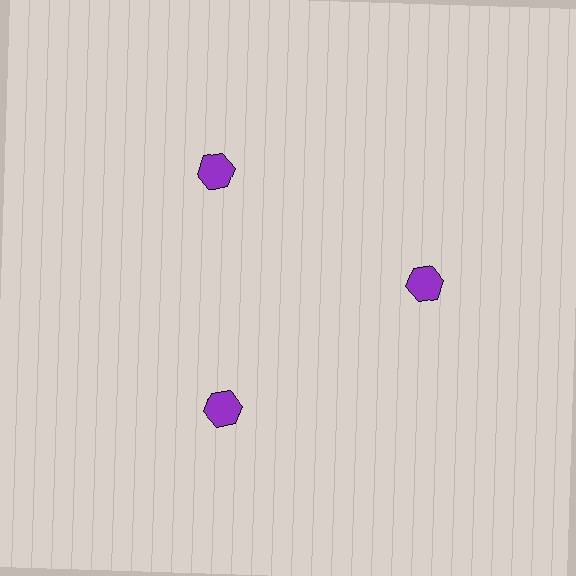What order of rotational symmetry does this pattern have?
This pattern has 3-fold rotational symmetry.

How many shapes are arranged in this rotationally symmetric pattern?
There are 3 shapes, arranged in 3 groups of 1.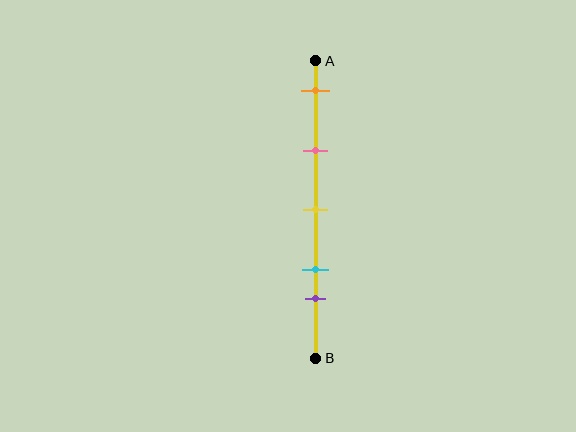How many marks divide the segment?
There are 5 marks dividing the segment.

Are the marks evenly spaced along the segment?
No, the marks are not evenly spaced.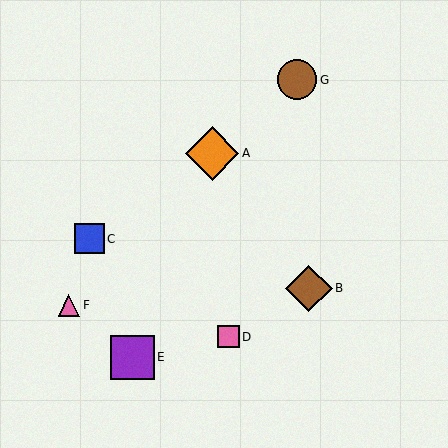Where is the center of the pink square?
The center of the pink square is at (229, 337).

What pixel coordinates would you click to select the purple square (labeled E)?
Click at (133, 358) to select the purple square E.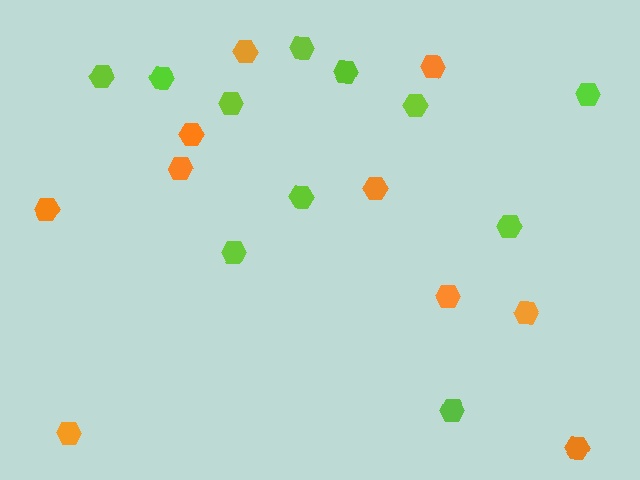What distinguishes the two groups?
There are 2 groups: one group of lime hexagons (11) and one group of orange hexagons (10).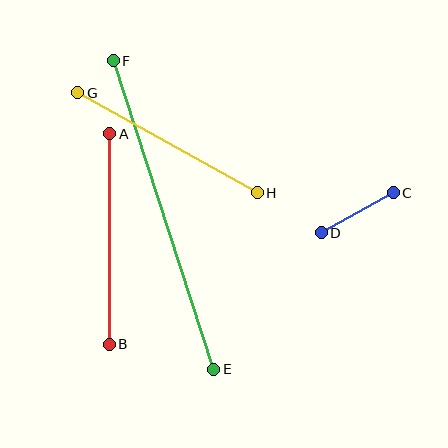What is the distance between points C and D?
The distance is approximately 82 pixels.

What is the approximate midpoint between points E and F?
The midpoint is at approximately (163, 215) pixels.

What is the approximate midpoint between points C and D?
The midpoint is at approximately (357, 213) pixels.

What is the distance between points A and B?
The distance is approximately 211 pixels.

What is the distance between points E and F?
The distance is approximately 324 pixels.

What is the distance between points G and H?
The distance is approximately 206 pixels.